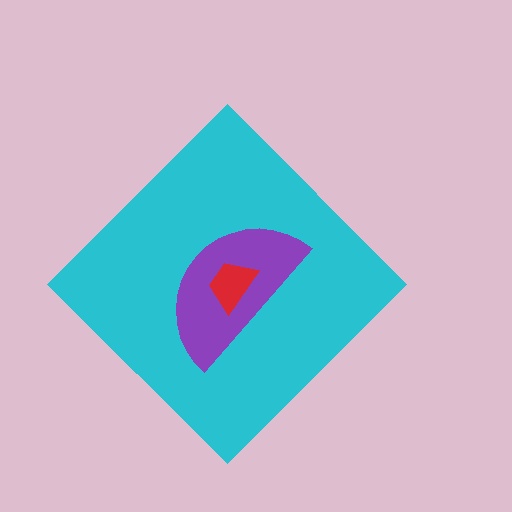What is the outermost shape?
The cyan diamond.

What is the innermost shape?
The red trapezoid.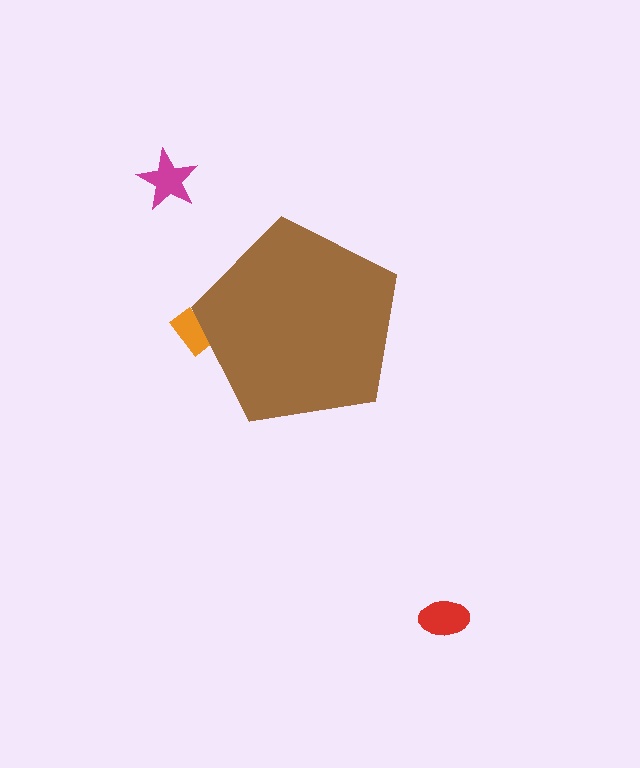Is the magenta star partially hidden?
No, the magenta star is fully visible.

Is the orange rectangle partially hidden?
Yes, the orange rectangle is partially hidden behind the brown pentagon.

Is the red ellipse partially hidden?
No, the red ellipse is fully visible.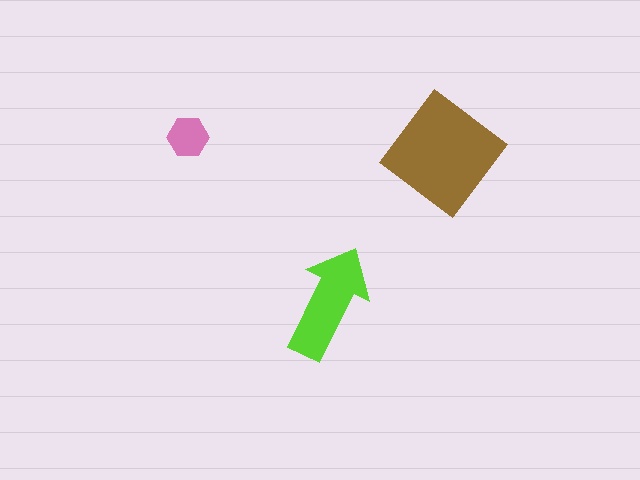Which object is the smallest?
The pink hexagon.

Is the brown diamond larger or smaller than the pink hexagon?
Larger.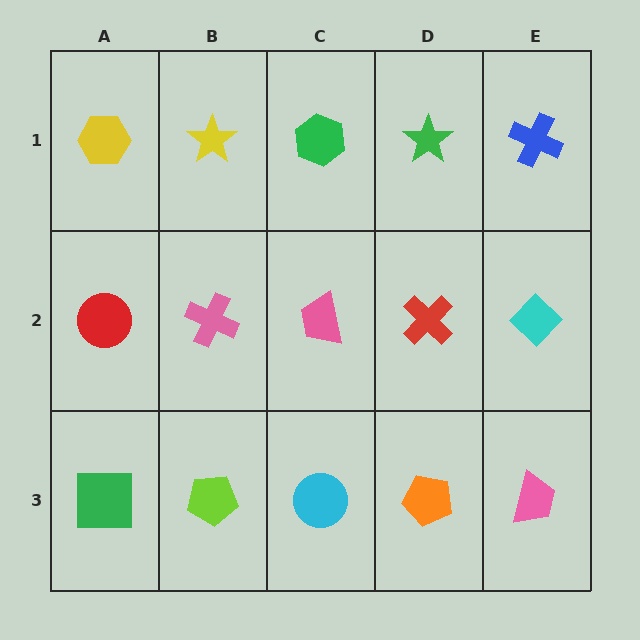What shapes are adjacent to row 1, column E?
A cyan diamond (row 2, column E), a green star (row 1, column D).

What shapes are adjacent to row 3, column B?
A pink cross (row 2, column B), a green square (row 3, column A), a cyan circle (row 3, column C).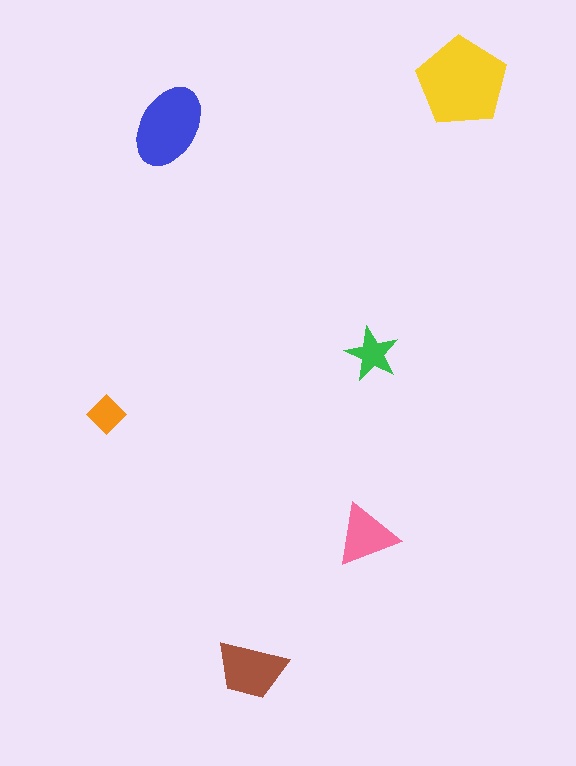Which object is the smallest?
The orange diamond.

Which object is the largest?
The yellow pentagon.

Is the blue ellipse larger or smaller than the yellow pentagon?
Smaller.